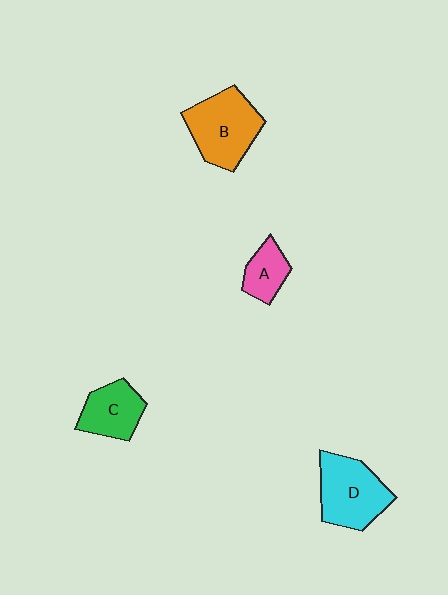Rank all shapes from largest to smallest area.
From largest to smallest: B (orange), D (cyan), C (green), A (pink).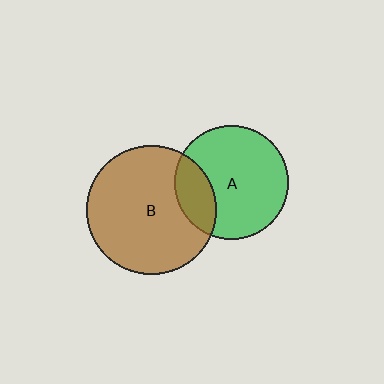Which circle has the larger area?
Circle B (brown).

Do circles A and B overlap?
Yes.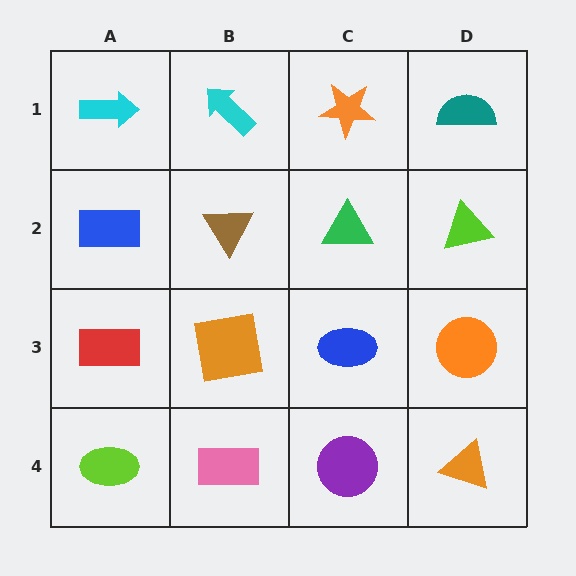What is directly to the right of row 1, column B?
An orange star.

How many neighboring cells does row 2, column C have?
4.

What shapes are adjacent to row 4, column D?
An orange circle (row 3, column D), a purple circle (row 4, column C).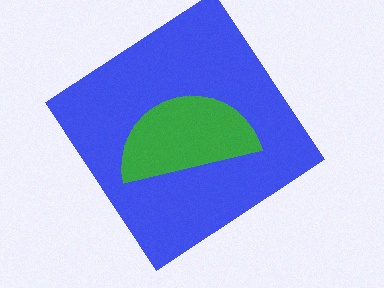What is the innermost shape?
The green semicircle.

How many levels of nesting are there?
2.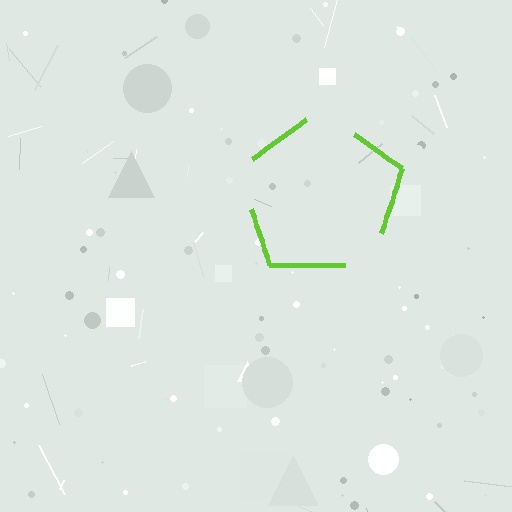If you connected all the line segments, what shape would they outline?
They would outline a pentagon.